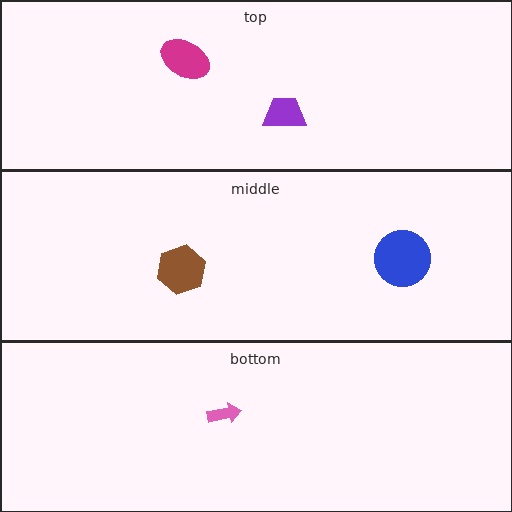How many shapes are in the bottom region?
1.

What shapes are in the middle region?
The blue circle, the brown hexagon.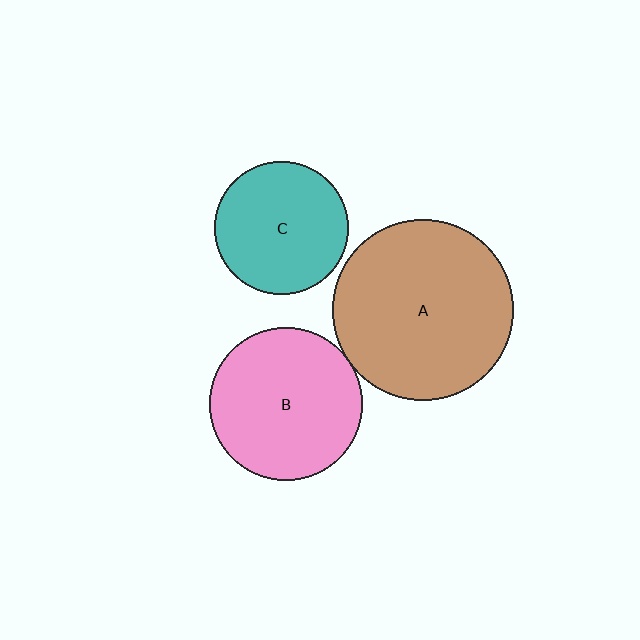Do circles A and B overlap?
Yes.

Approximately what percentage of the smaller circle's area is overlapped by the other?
Approximately 5%.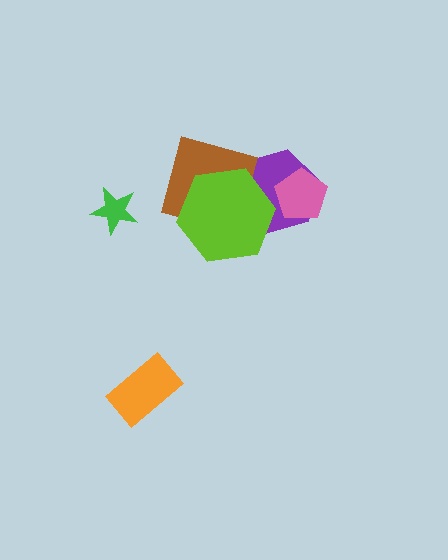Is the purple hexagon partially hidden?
Yes, it is partially covered by another shape.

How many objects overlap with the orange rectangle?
0 objects overlap with the orange rectangle.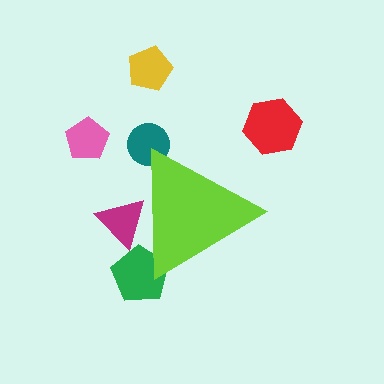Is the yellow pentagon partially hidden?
No, the yellow pentagon is fully visible.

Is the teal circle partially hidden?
Yes, the teal circle is partially hidden behind the lime triangle.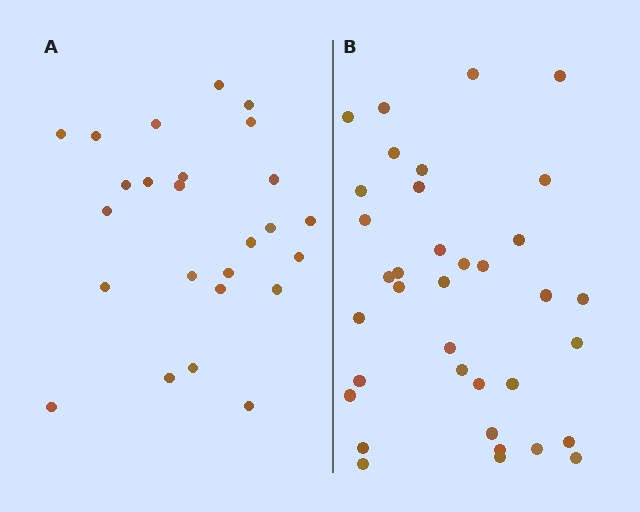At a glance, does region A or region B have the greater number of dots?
Region B (the right region) has more dots.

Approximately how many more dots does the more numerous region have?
Region B has roughly 12 or so more dots than region A.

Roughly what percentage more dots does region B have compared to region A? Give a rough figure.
About 45% more.